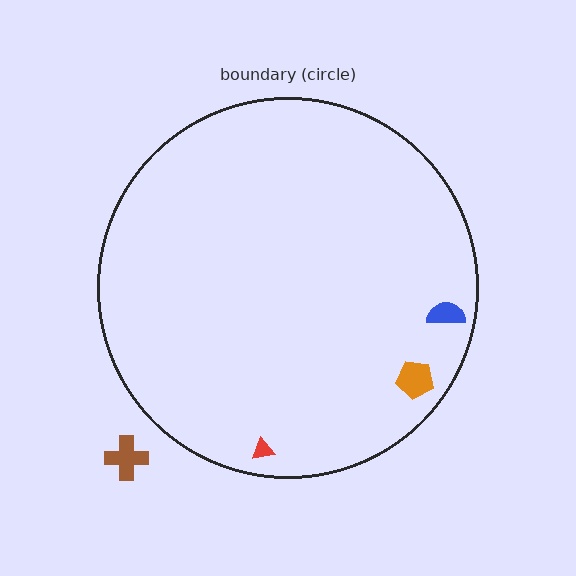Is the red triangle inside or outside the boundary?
Inside.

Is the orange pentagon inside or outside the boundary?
Inside.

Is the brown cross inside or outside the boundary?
Outside.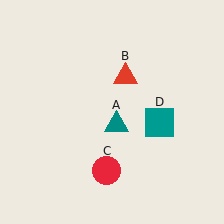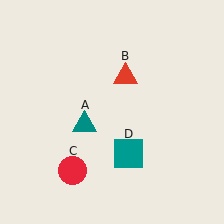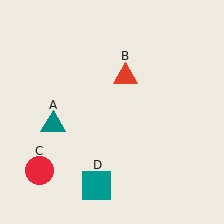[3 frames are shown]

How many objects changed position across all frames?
3 objects changed position: teal triangle (object A), red circle (object C), teal square (object D).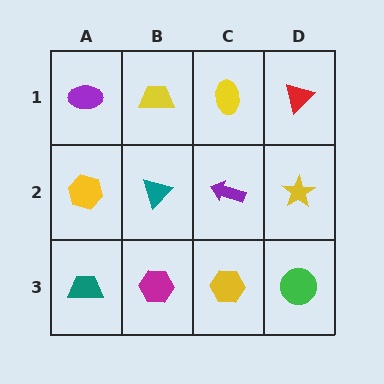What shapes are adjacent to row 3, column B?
A teal triangle (row 2, column B), a teal trapezoid (row 3, column A), a yellow hexagon (row 3, column C).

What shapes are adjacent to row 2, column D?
A red triangle (row 1, column D), a green circle (row 3, column D), a purple arrow (row 2, column C).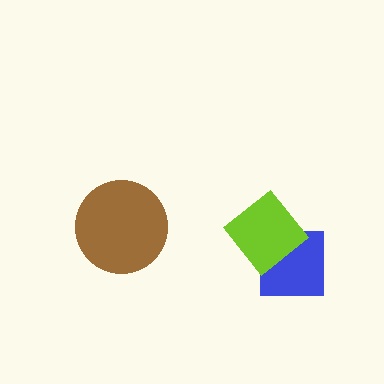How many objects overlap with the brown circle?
0 objects overlap with the brown circle.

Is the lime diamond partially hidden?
No, no other shape covers it.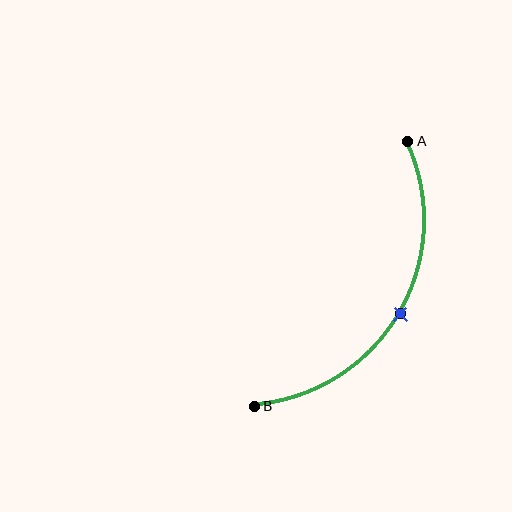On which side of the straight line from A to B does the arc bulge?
The arc bulges to the right of the straight line connecting A and B.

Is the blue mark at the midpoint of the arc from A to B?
Yes. The blue mark lies on the arc at equal arc-length from both A and B — it is the arc midpoint.